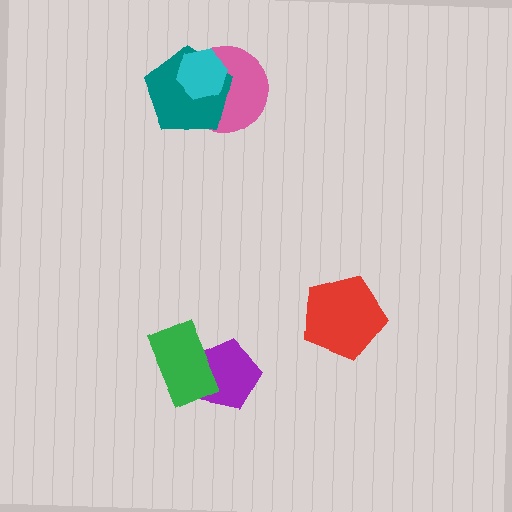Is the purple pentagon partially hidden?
Yes, it is partially covered by another shape.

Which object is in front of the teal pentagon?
The cyan hexagon is in front of the teal pentagon.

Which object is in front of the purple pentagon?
The green rectangle is in front of the purple pentagon.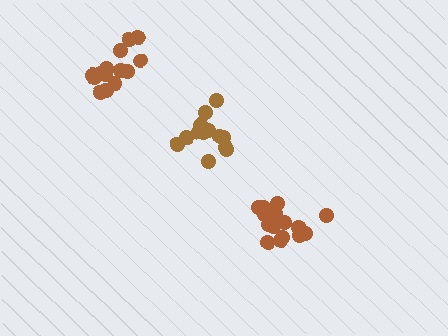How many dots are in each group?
Group 1: 13 dots, Group 2: 17 dots, Group 3: 15 dots (45 total).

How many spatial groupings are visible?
There are 3 spatial groupings.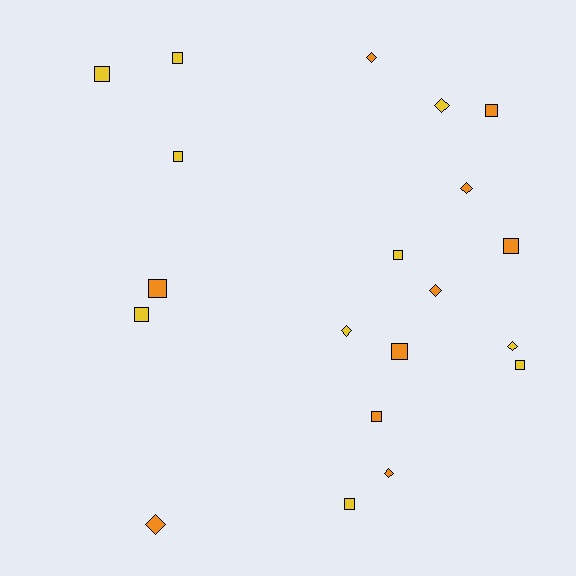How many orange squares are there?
There are 5 orange squares.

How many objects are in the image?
There are 20 objects.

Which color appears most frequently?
Orange, with 10 objects.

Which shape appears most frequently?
Square, with 12 objects.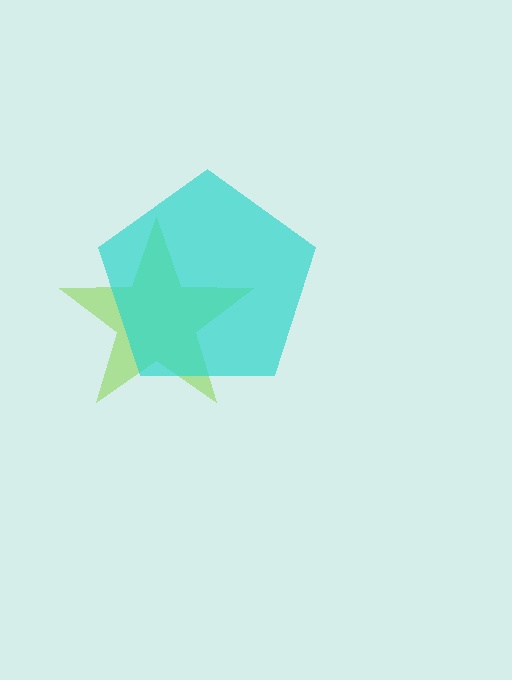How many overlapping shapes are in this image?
There are 2 overlapping shapes in the image.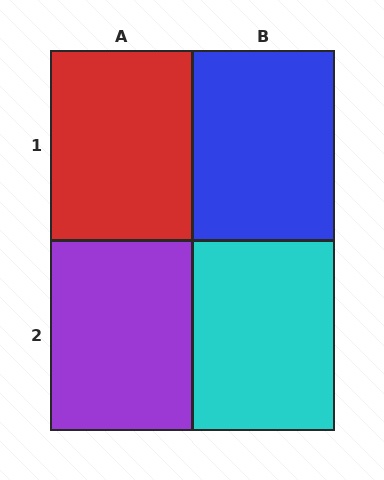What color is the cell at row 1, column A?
Red.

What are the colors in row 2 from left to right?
Purple, cyan.